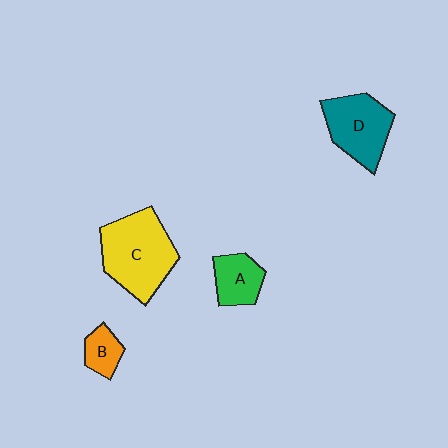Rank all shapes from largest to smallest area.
From largest to smallest: C (yellow), D (teal), A (green), B (orange).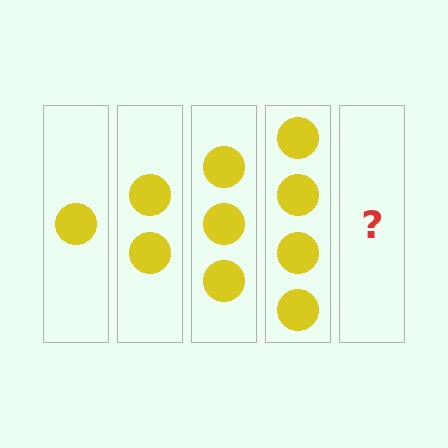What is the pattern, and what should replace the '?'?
The pattern is that each step adds one more circle. The '?' should be 5 circles.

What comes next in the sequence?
The next element should be 5 circles.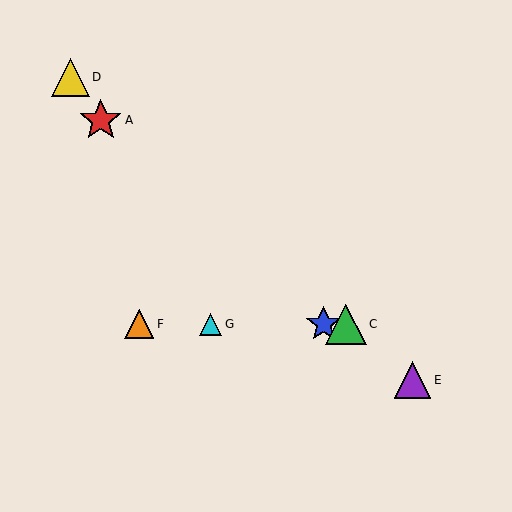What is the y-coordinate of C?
Object C is at y≈324.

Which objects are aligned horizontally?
Objects B, C, F, G are aligned horizontally.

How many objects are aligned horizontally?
4 objects (B, C, F, G) are aligned horizontally.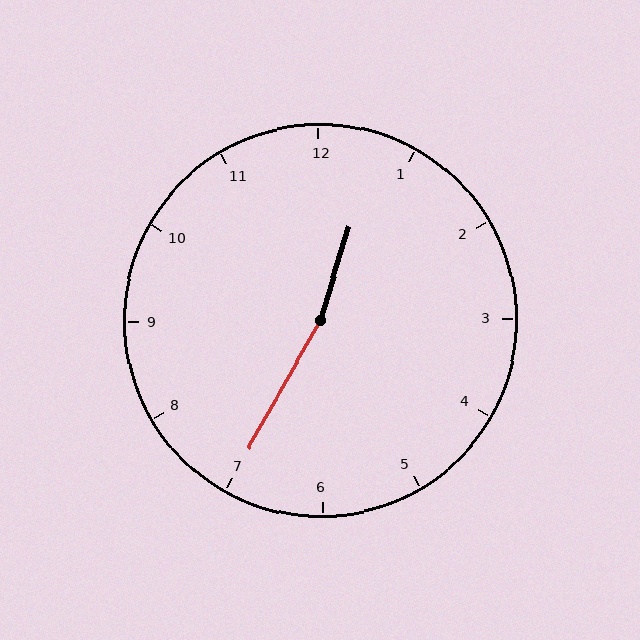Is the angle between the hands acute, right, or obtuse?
It is obtuse.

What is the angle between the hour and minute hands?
Approximately 168 degrees.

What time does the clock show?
12:35.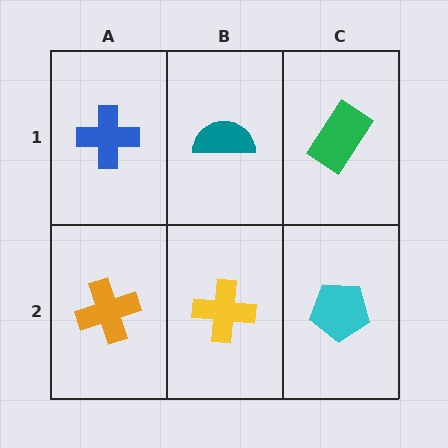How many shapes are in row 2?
3 shapes.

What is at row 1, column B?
A teal semicircle.